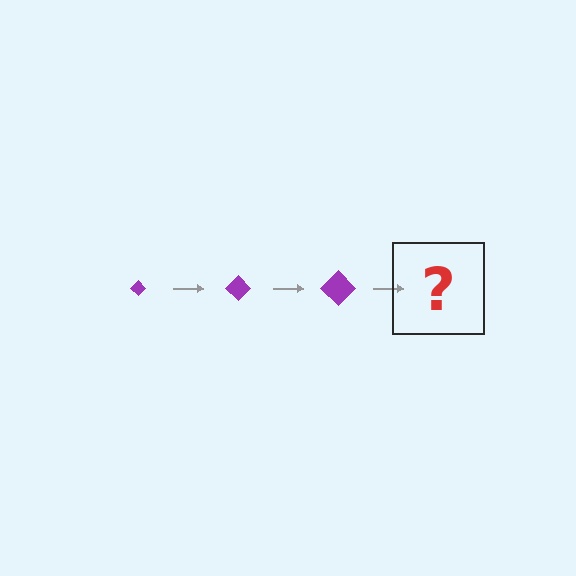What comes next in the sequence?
The next element should be a purple diamond, larger than the previous one.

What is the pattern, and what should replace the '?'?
The pattern is that the diamond gets progressively larger each step. The '?' should be a purple diamond, larger than the previous one.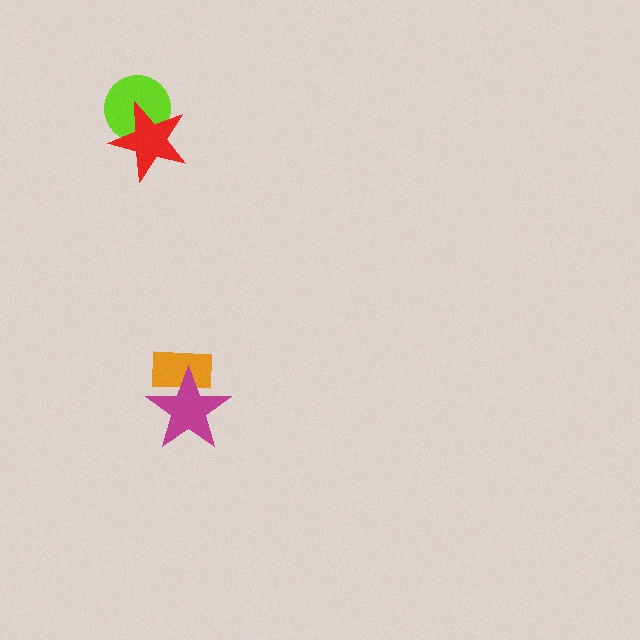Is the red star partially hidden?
No, no other shape covers it.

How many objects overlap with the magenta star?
1 object overlaps with the magenta star.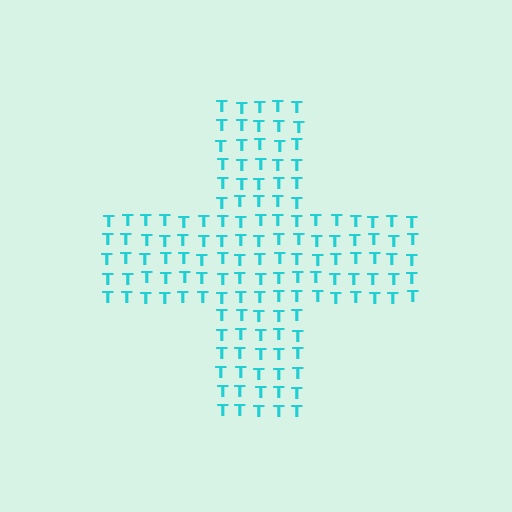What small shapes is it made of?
It is made of small letter T's.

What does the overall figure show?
The overall figure shows a cross.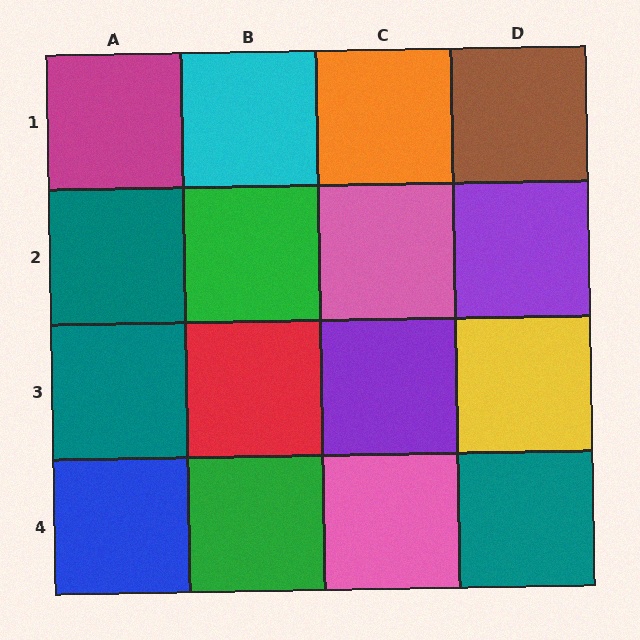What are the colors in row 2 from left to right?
Teal, green, pink, purple.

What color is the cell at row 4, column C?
Pink.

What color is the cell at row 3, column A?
Teal.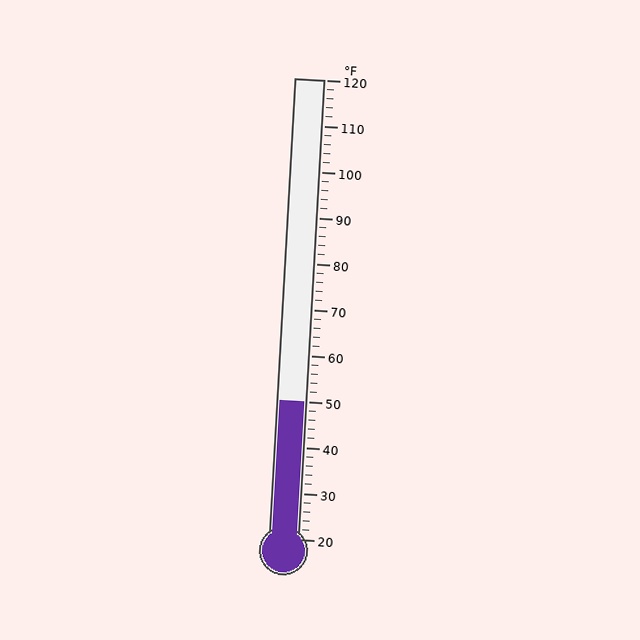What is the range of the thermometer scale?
The thermometer scale ranges from 20°F to 120°F.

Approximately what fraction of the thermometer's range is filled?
The thermometer is filled to approximately 30% of its range.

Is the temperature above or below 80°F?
The temperature is below 80°F.